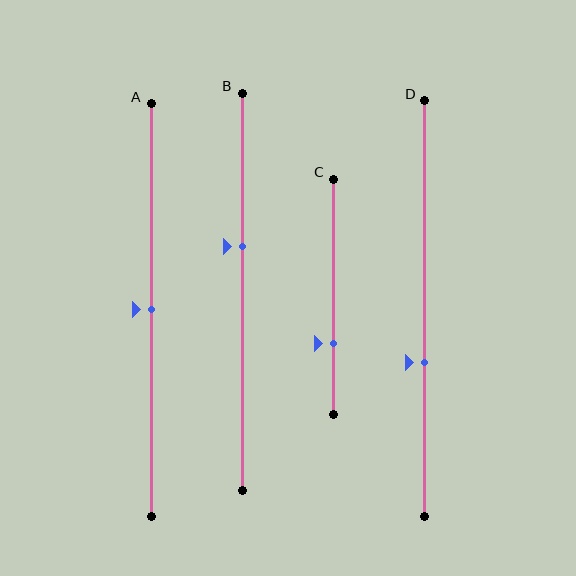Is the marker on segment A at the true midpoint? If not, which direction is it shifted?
Yes, the marker on segment A is at the true midpoint.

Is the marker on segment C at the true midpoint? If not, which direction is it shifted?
No, the marker on segment C is shifted downward by about 20% of the segment length.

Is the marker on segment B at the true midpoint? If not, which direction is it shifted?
No, the marker on segment B is shifted upward by about 12% of the segment length.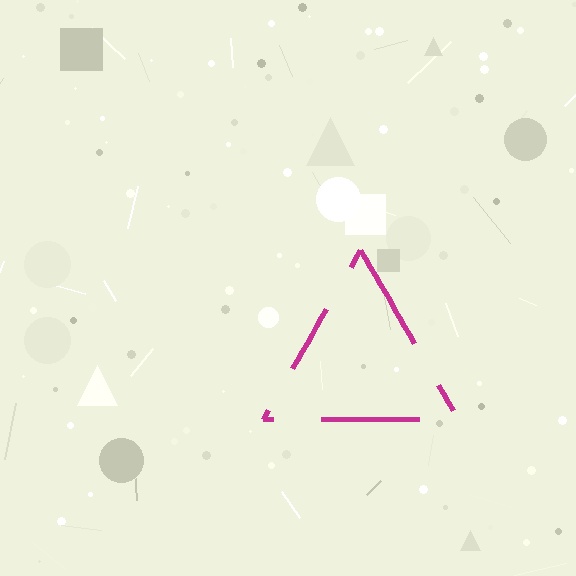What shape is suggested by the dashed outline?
The dashed outline suggests a triangle.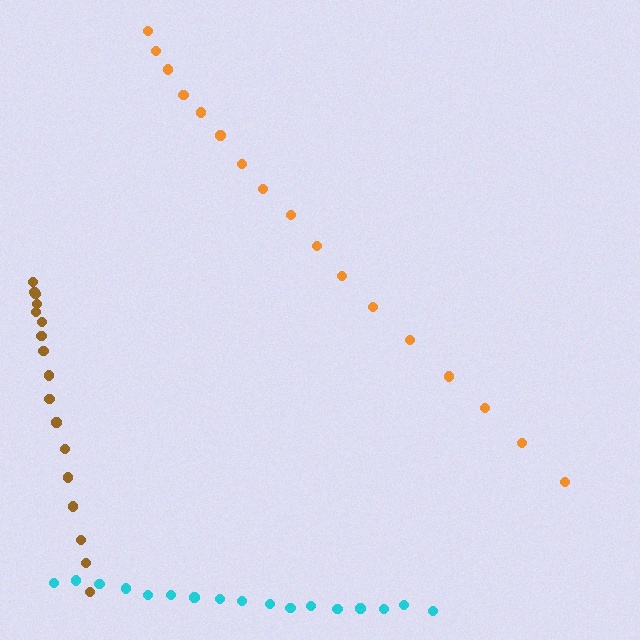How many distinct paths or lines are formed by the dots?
There are 3 distinct paths.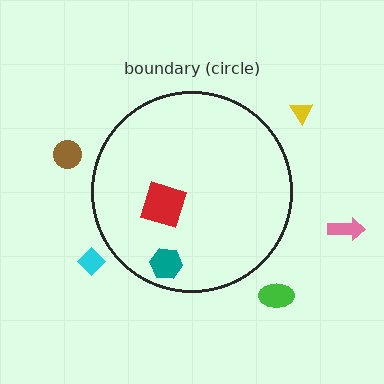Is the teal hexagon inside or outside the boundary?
Inside.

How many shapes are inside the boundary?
2 inside, 5 outside.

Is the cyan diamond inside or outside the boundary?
Outside.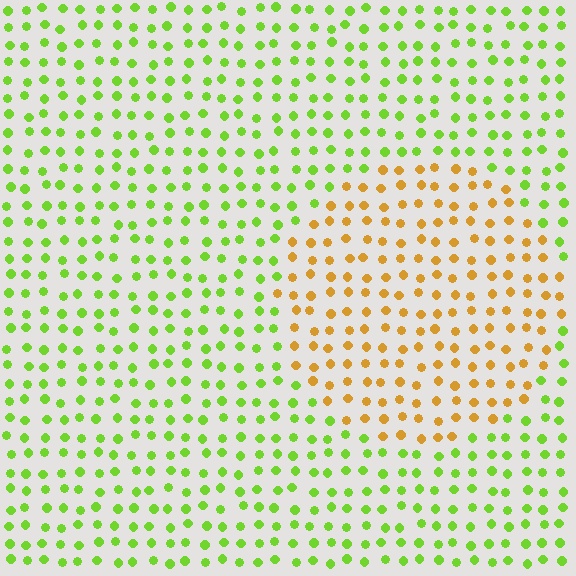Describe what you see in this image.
The image is filled with small lime elements in a uniform arrangement. A circle-shaped region is visible where the elements are tinted to a slightly different hue, forming a subtle color boundary.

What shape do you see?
I see a circle.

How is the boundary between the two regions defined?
The boundary is defined purely by a slight shift in hue (about 57 degrees). Spacing, size, and orientation are identical on both sides.